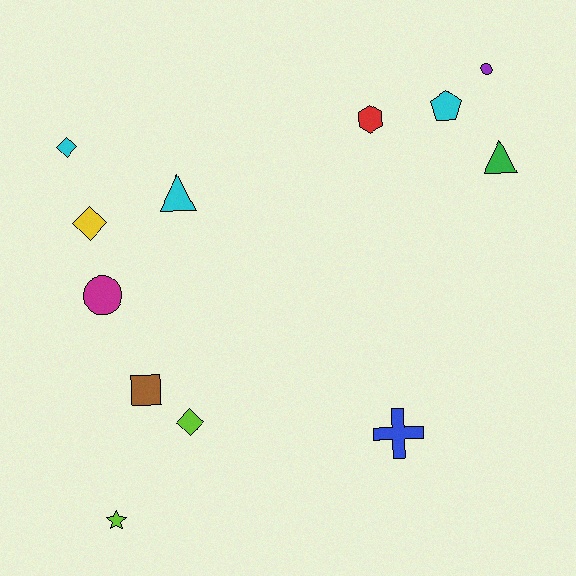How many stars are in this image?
There is 1 star.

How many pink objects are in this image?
There are no pink objects.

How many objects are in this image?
There are 12 objects.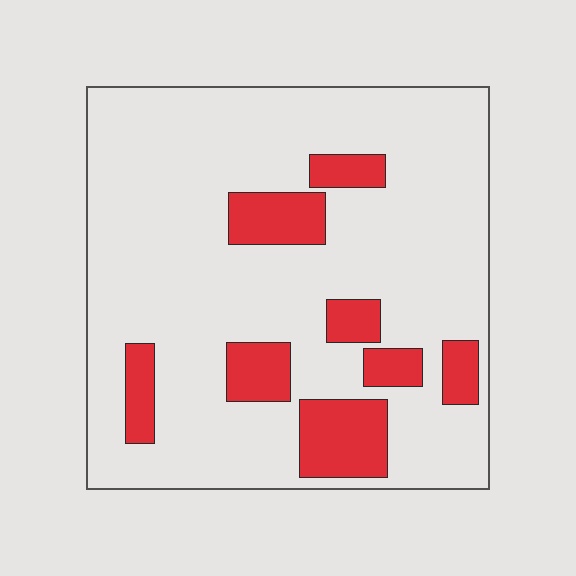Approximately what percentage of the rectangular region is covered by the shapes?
Approximately 20%.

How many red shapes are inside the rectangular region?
8.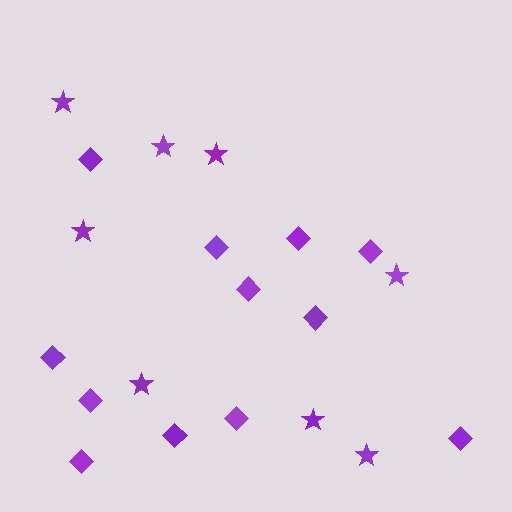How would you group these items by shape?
There are 2 groups: one group of diamonds (12) and one group of stars (8).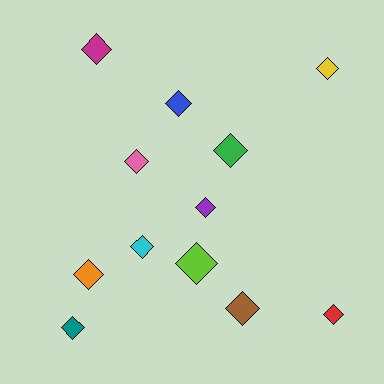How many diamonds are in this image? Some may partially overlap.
There are 12 diamonds.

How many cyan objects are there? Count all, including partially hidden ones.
There is 1 cyan object.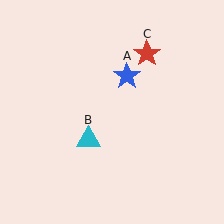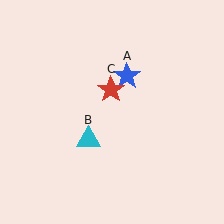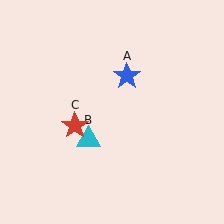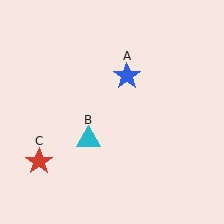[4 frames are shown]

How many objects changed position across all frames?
1 object changed position: red star (object C).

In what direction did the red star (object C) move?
The red star (object C) moved down and to the left.